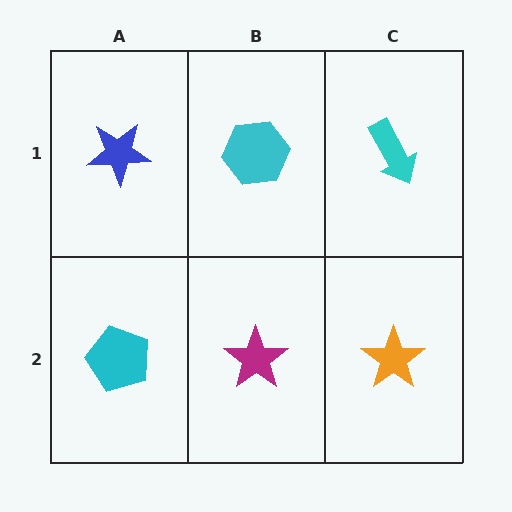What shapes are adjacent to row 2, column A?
A blue star (row 1, column A), a magenta star (row 2, column B).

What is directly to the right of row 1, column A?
A cyan hexagon.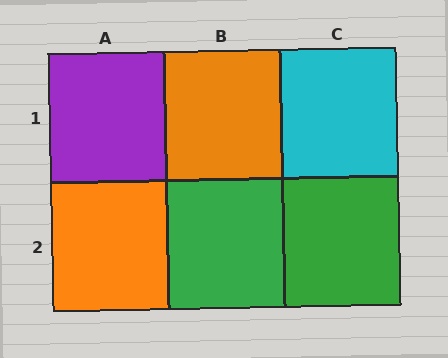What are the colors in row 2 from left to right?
Orange, green, green.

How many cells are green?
2 cells are green.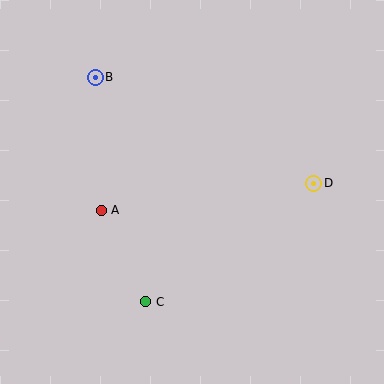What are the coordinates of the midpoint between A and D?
The midpoint between A and D is at (208, 197).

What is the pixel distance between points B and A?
The distance between B and A is 133 pixels.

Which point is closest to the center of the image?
Point A at (101, 210) is closest to the center.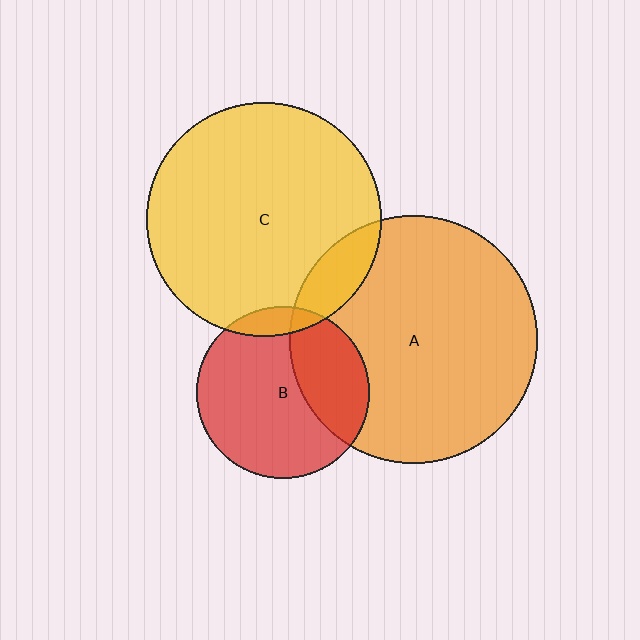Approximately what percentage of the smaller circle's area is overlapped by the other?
Approximately 30%.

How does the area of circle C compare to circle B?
Approximately 1.8 times.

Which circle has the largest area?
Circle A (orange).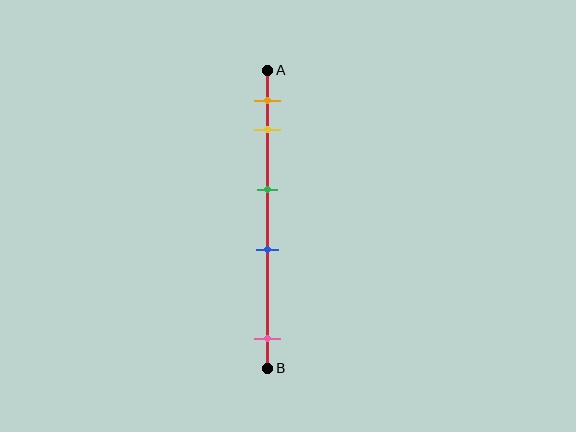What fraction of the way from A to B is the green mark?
The green mark is approximately 40% (0.4) of the way from A to B.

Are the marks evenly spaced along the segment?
No, the marks are not evenly spaced.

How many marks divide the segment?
There are 5 marks dividing the segment.